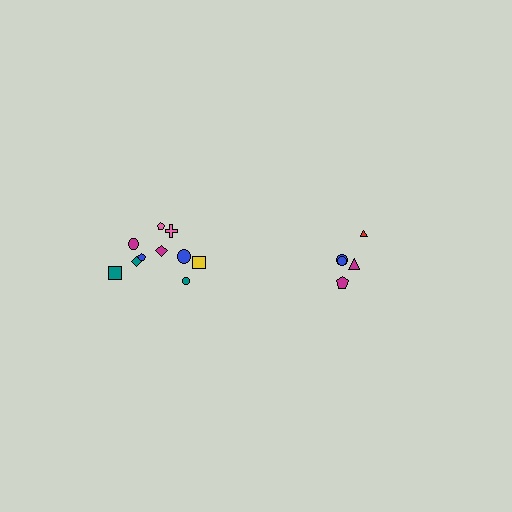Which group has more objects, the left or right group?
The left group.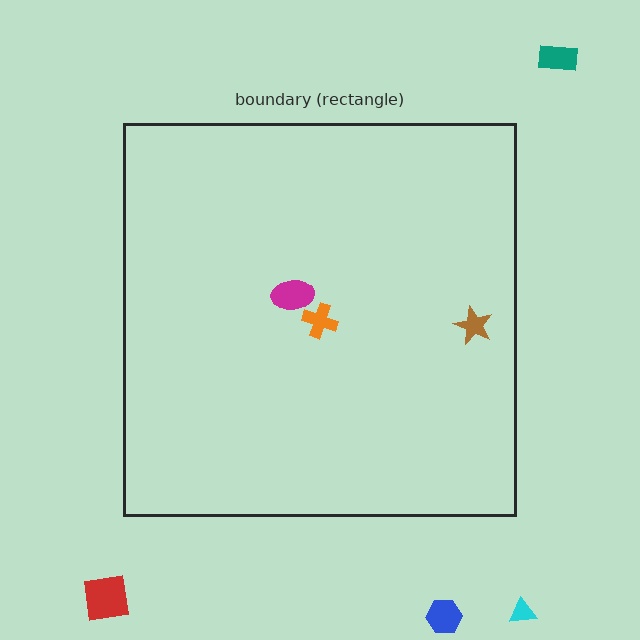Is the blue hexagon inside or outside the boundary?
Outside.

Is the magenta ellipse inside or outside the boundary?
Inside.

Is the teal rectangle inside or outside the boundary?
Outside.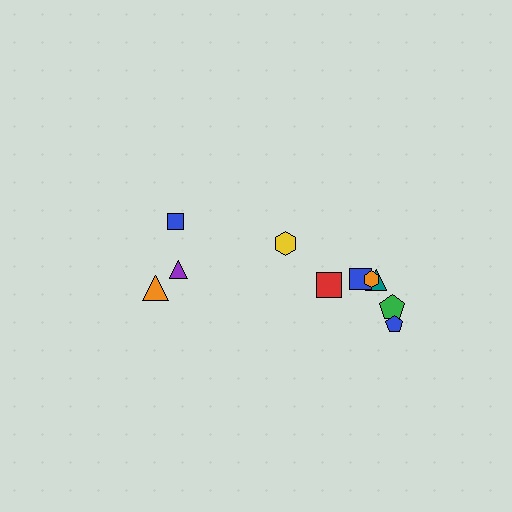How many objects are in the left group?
There are 3 objects.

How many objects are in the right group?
There are 7 objects.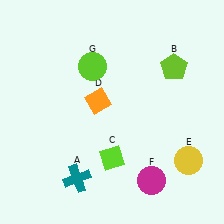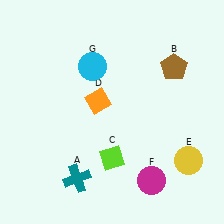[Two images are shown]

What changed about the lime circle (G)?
In Image 1, G is lime. In Image 2, it changed to cyan.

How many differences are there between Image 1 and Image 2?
There are 2 differences between the two images.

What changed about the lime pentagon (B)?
In Image 1, B is lime. In Image 2, it changed to brown.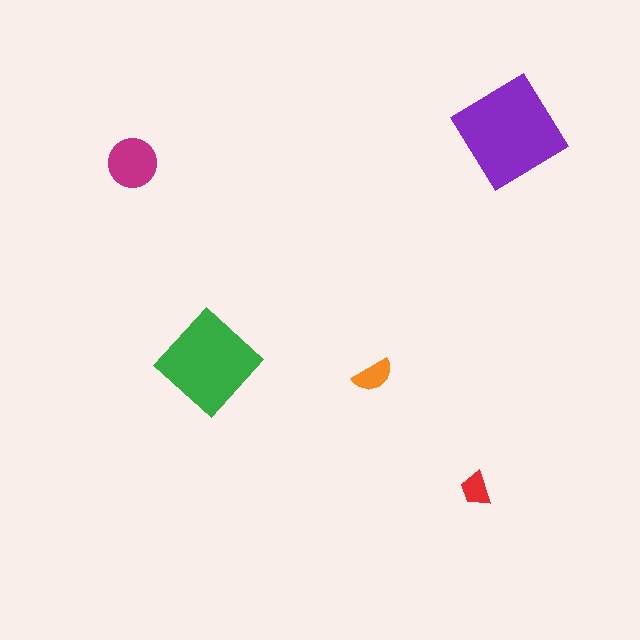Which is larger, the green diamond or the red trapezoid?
The green diamond.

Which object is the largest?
The purple diamond.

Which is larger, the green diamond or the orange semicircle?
The green diamond.